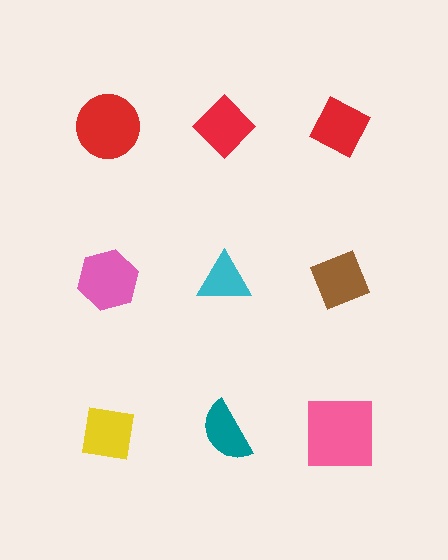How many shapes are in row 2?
3 shapes.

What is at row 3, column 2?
A teal semicircle.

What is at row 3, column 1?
A yellow square.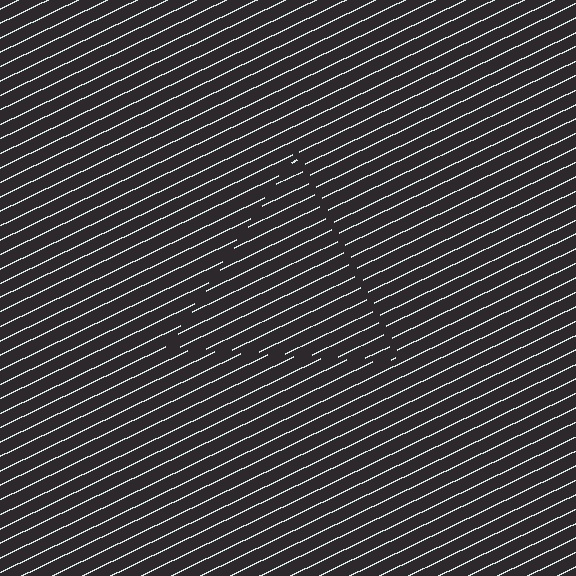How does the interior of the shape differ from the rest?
The interior of the shape contains the same grating, shifted by half a period — the contour is defined by the phase discontinuity where line-ends from the inner and outer gratings abut.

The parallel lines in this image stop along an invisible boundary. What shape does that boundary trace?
An illusory triangle. The interior of the shape contains the same grating, shifted by half a period — the contour is defined by the phase discontinuity where line-ends from the inner and outer gratings abut.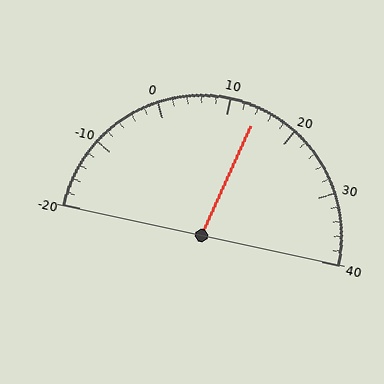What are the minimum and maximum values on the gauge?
The gauge ranges from -20 to 40.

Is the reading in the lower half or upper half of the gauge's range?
The reading is in the upper half of the range (-20 to 40).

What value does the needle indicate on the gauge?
The needle indicates approximately 14.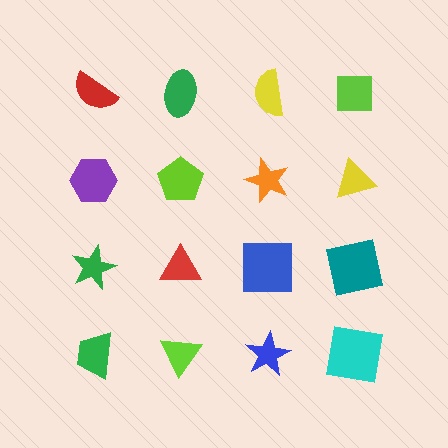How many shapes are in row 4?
4 shapes.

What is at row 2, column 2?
A lime pentagon.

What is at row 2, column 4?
A yellow triangle.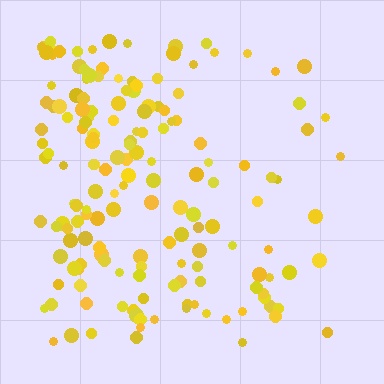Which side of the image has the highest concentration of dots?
The left.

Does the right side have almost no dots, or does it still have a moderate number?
Still a moderate number, just noticeably fewer than the left.